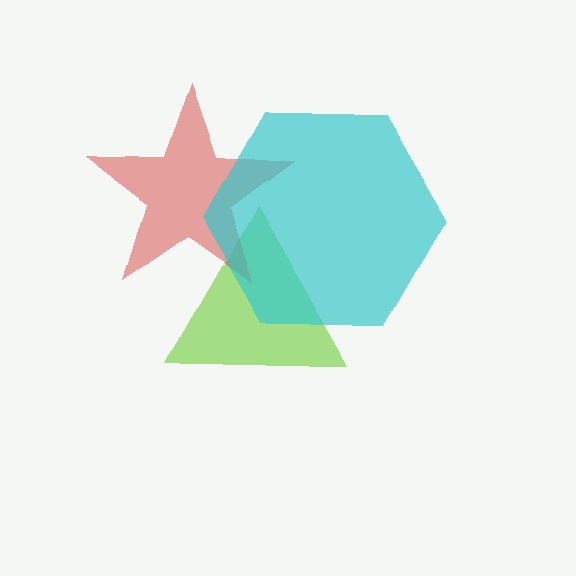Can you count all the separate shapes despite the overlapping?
Yes, there are 3 separate shapes.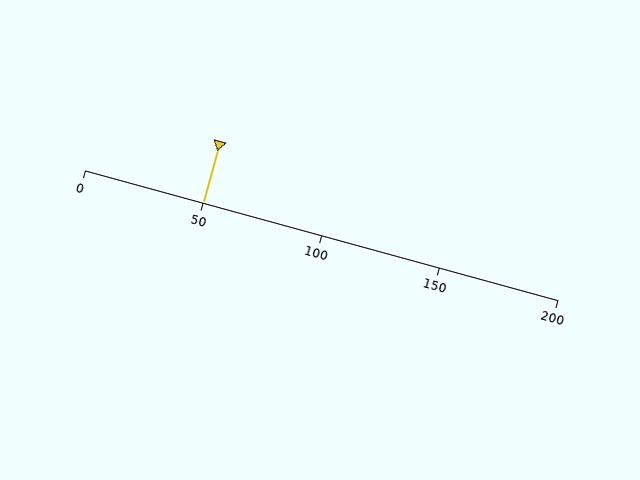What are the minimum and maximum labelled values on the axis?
The axis runs from 0 to 200.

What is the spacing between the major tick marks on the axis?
The major ticks are spaced 50 apart.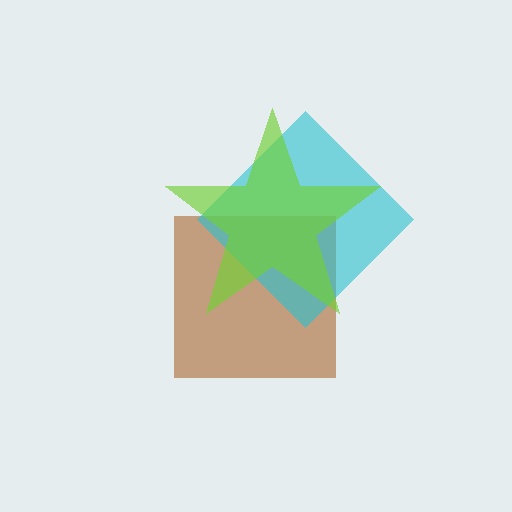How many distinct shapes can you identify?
There are 3 distinct shapes: a brown square, a cyan diamond, a lime star.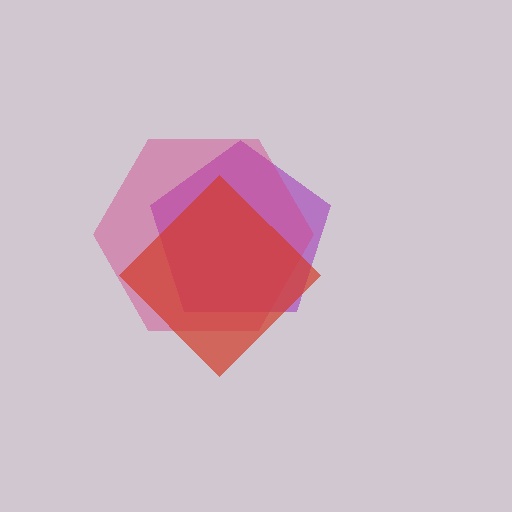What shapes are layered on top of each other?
The layered shapes are: a purple pentagon, a magenta hexagon, a red diamond.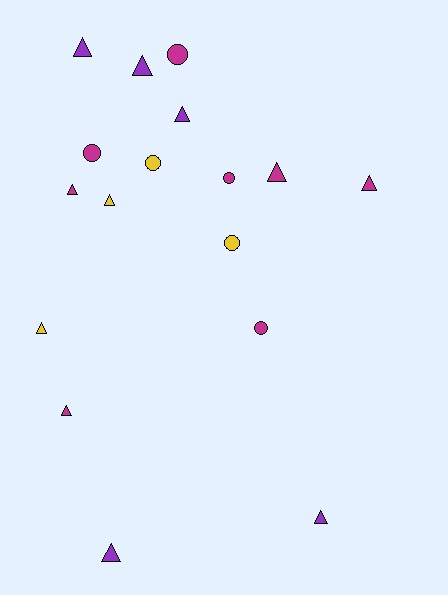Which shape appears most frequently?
Triangle, with 11 objects.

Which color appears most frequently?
Magenta, with 8 objects.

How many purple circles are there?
There are no purple circles.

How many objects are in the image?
There are 17 objects.